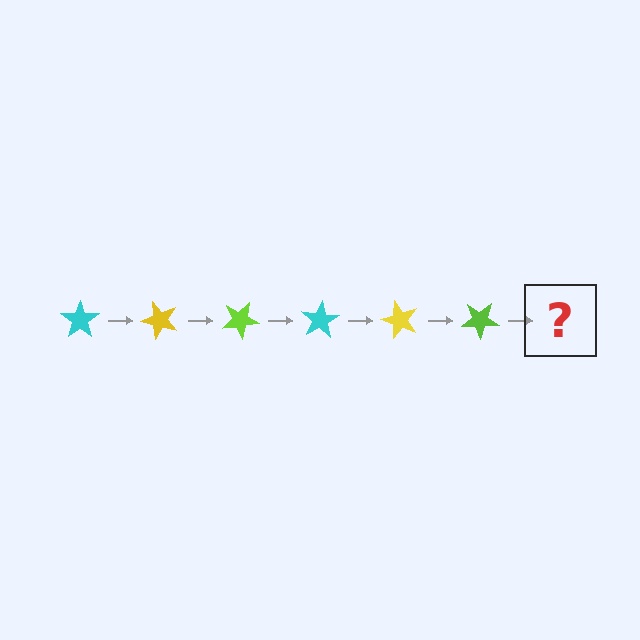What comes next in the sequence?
The next element should be a cyan star, rotated 300 degrees from the start.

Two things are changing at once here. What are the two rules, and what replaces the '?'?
The two rules are that it rotates 50 degrees each step and the color cycles through cyan, yellow, and lime. The '?' should be a cyan star, rotated 300 degrees from the start.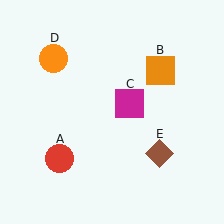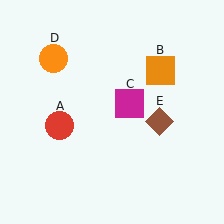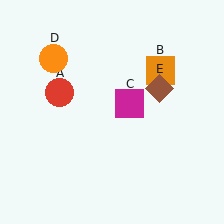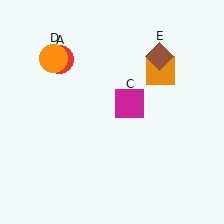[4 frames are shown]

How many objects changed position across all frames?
2 objects changed position: red circle (object A), brown diamond (object E).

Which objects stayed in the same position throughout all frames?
Orange square (object B) and magenta square (object C) and orange circle (object D) remained stationary.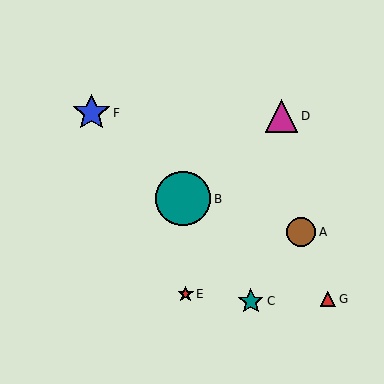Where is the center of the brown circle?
The center of the brown circle is at (301, 232).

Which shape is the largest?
The teal circle (labeled B) is the largest.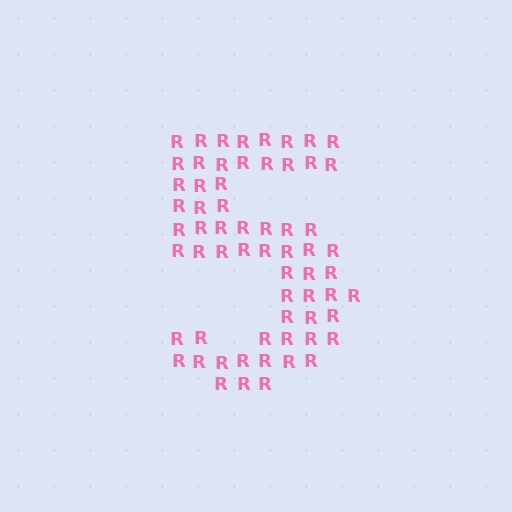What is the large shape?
The large shape is the digit 5.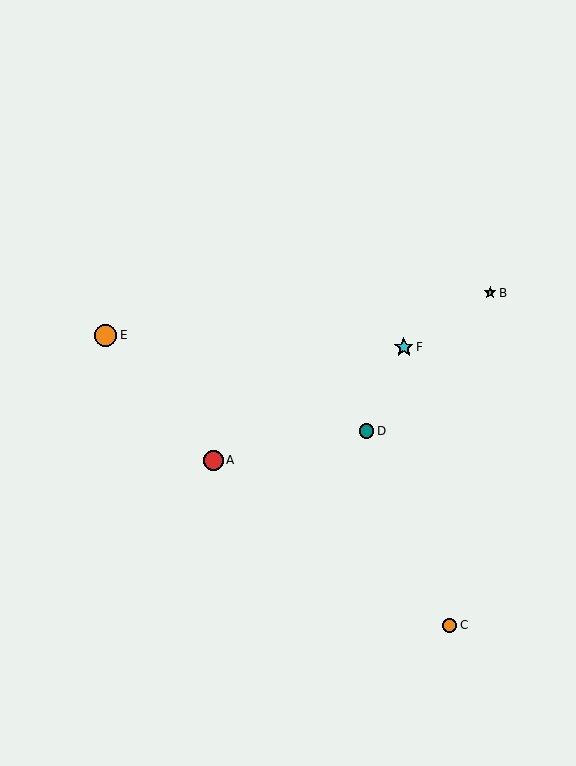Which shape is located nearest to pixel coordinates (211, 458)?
The red circle (labeled A) at (213, 460) is nearest to that location.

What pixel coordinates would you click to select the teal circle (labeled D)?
Click at (366, 431) to select the teal circle D.